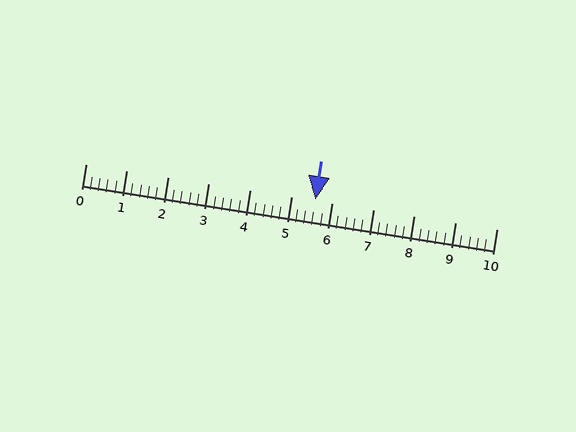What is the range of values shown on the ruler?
The ruler shows values from 0 to 10.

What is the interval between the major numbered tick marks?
The major tick marks are spaced 1 units apart.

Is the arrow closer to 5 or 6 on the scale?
The arrow is closer to 6.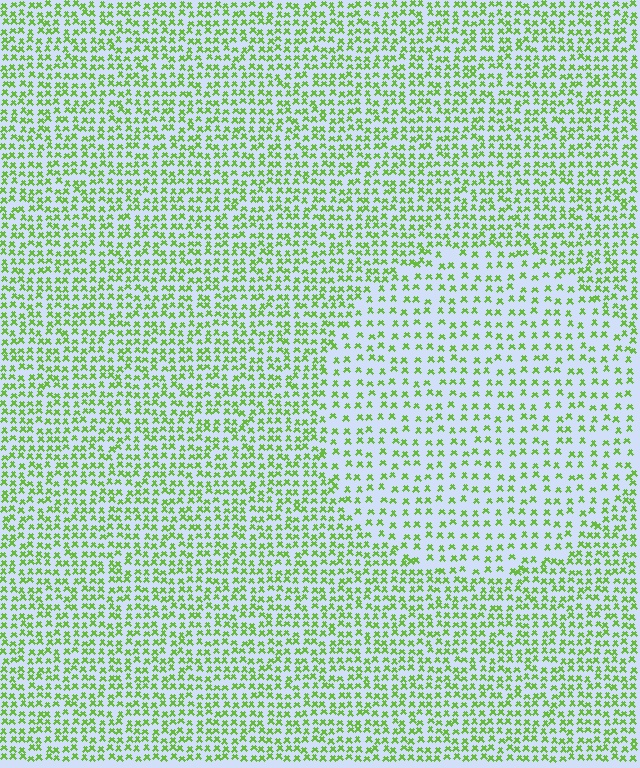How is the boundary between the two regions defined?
The boundary is defined by a change in element density (approximately 1.8x ratio). All elements are the same color, size, and shape.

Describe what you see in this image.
The image contains small lime elements arranged at two different densities. A circle-shaped region is visible where the elements are less densely packed than the surrounding area.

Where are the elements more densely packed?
The elements are more densely packed outside the circle boundary.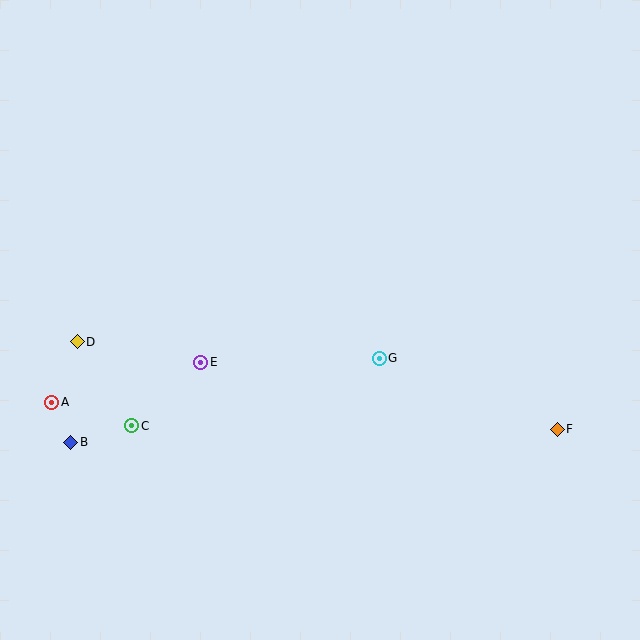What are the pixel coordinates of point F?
Point F is at (557, 429).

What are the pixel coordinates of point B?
Point B is at (71, 442).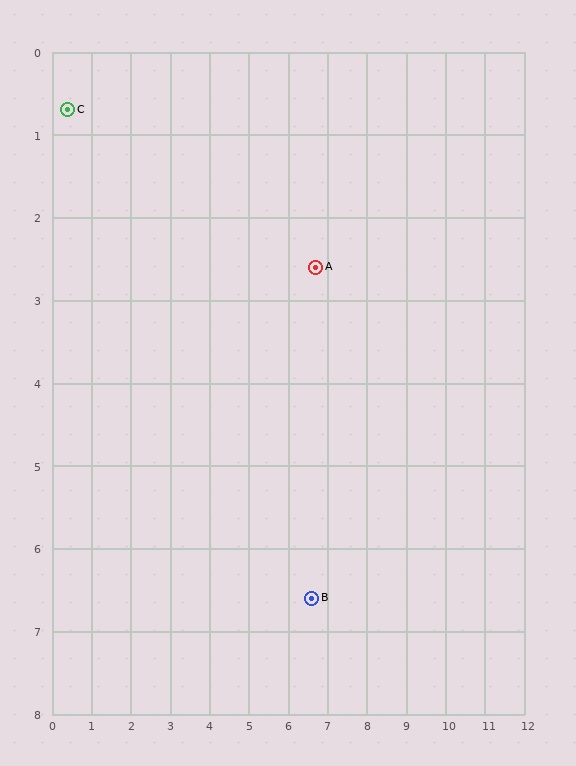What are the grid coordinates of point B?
Point B is at approximately (6.6, 6.6).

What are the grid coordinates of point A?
Point A is at approximately (6.7, 2.6).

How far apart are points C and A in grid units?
Points C and A are about 6.6 grid units apart.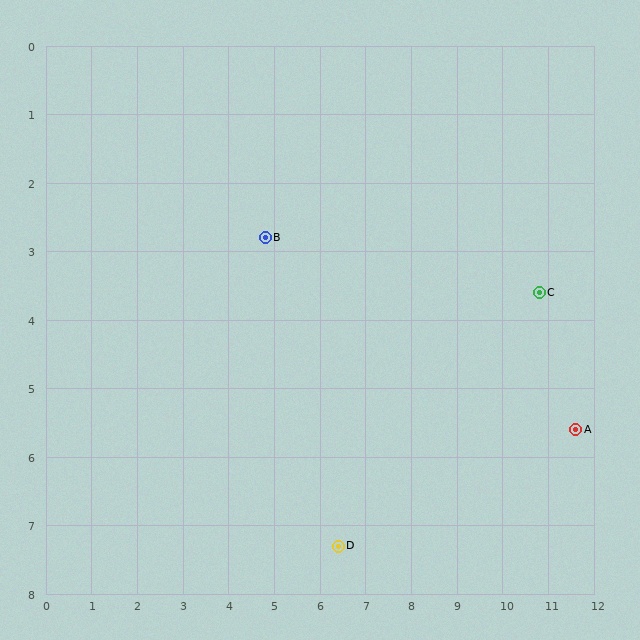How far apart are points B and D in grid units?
Points B and D are about 4.8 grid units apart.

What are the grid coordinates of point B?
Point B is at approximately (4.8, 2.8).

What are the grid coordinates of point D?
Point D is at approximately (6.4, 7.3).